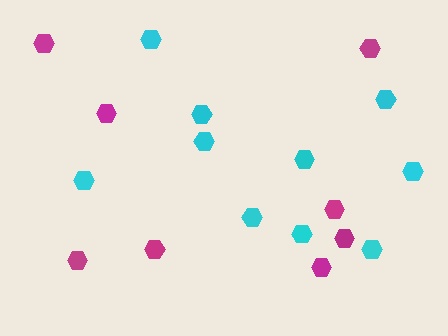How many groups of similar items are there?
There are 2 groups: one group of cyan hexagons (10) and one group of magenta hexagons (8).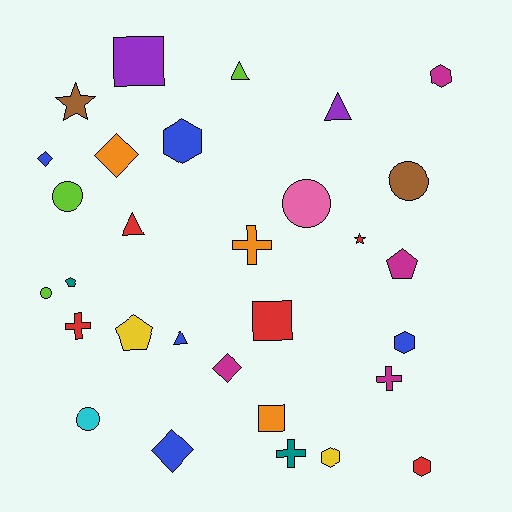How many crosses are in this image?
There are 4 crosses.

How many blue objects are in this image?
There are 5 blue objects.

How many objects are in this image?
There are 30 objects.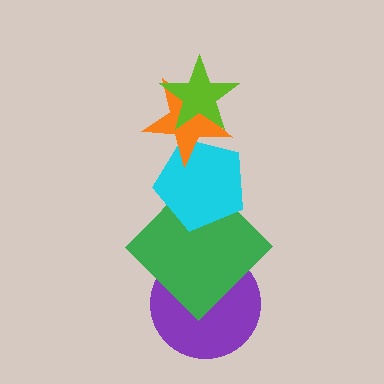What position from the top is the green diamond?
The green diamond is 4th from the top.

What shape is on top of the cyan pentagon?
The orange star is on top of the cyan pentagon.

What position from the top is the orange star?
The orange star is 2nd from the top.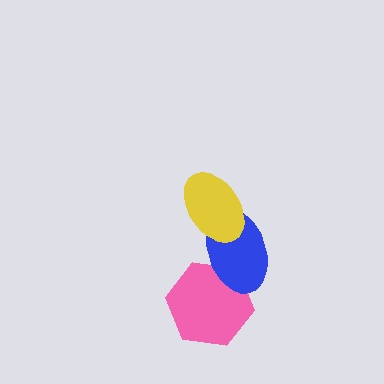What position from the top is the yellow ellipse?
The yellow ellipse is 1st from the top.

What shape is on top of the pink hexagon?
The blue ellipse is on top of the pink hexagon.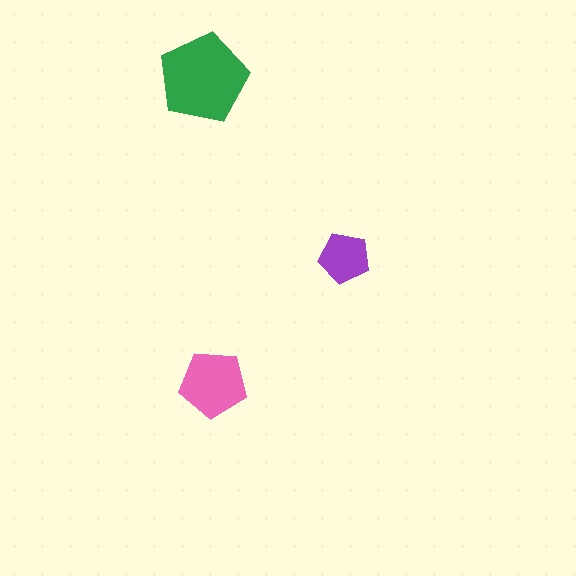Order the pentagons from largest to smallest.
the green one, the pink one, the purple one.